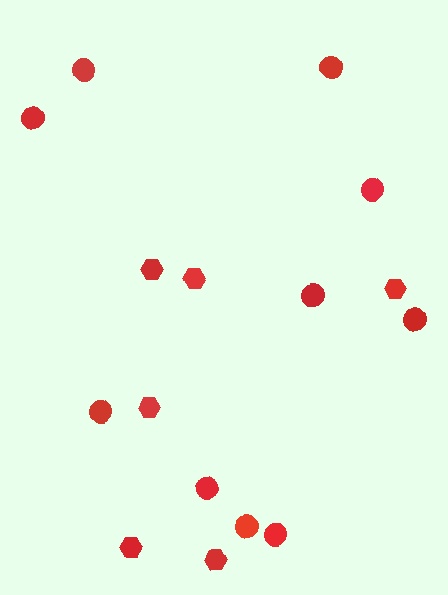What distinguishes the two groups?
There are 2 groups: one group of hexagons (6) and one group of circles (10).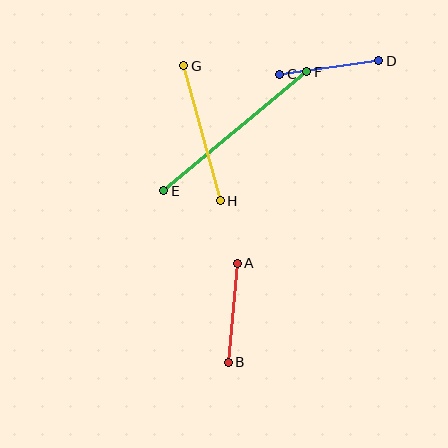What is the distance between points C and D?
The distance is approximately 100 pixels.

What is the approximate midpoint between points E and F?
The midpoint is at approximately (235, 131) pixels.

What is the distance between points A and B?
The distance is approximately 99 pixels.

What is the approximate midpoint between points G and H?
The midpoint is at approximately (202, 133) pixels.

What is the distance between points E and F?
The distance is approximately 186 pixels.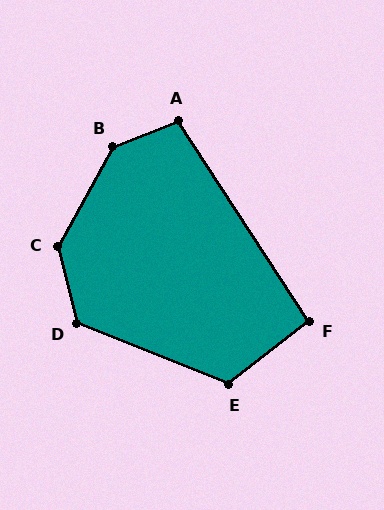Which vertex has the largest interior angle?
B, at approximately 140 degrees.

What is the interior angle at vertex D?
Approximately 125 degrees (obtuse).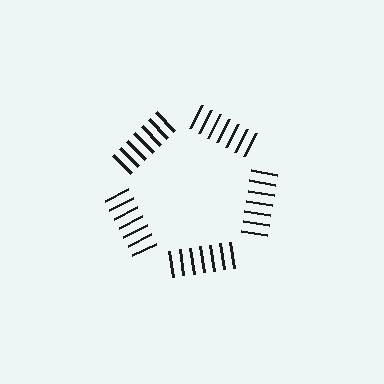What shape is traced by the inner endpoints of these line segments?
An illusory pentagon — the line segments terminate on its edges but no continuous stroke is drawn.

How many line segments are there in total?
35 — 7 along each of the 5 edges.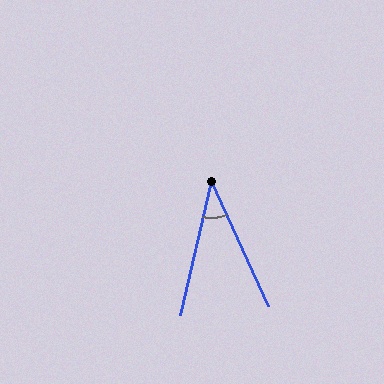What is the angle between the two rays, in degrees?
Approximately 37 degrees.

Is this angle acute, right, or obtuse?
It is acute.